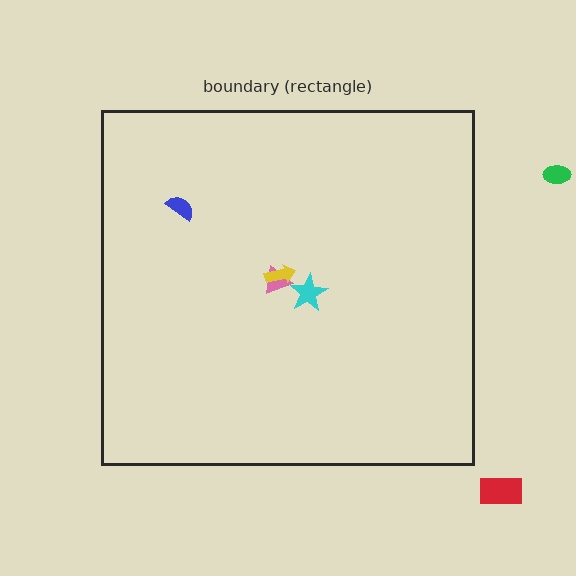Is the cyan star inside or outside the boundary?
Inside.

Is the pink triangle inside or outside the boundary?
Inside.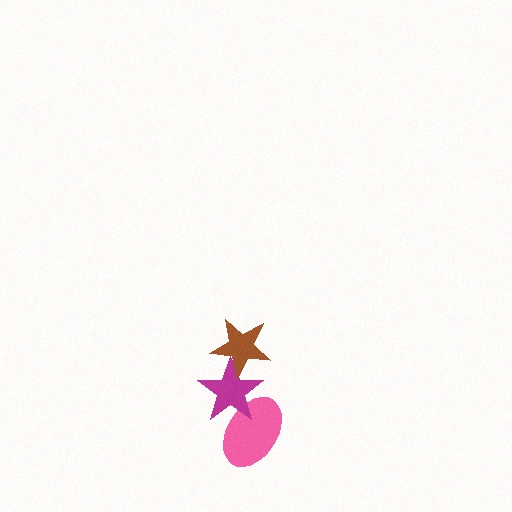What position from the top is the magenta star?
The magenta star is 2nd from the top.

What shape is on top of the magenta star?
The brown star is on top of the magenta star.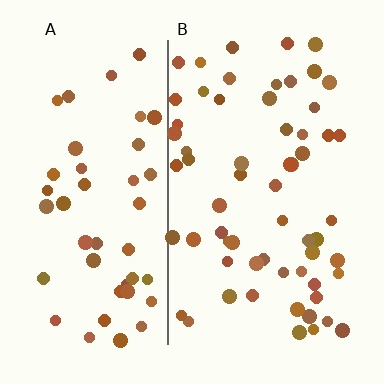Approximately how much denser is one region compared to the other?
Approximately 1.3× — region B over region A.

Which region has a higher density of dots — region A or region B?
B (the right).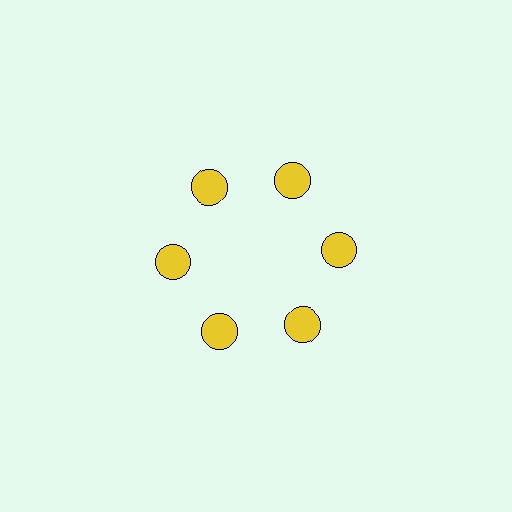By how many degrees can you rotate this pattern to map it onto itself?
The pattern maps onto itself every 60 degrees of rotation.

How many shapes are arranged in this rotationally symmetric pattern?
There are 6 shapes, arranged in 6 groups of 1.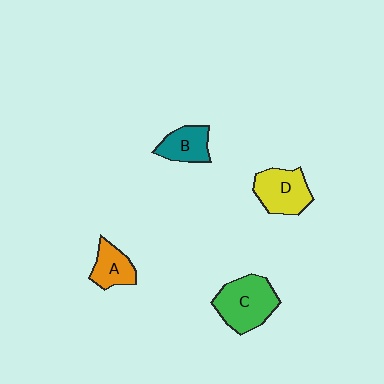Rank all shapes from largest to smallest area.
From largest to smallest: C (green), D (yellow), B (teal), A (orange).